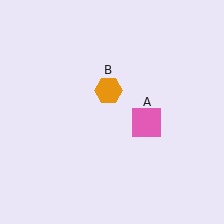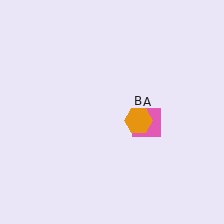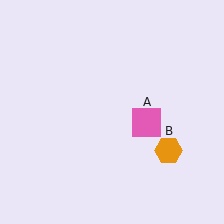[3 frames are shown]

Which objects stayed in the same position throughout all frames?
Pink square (object A) remained stationary.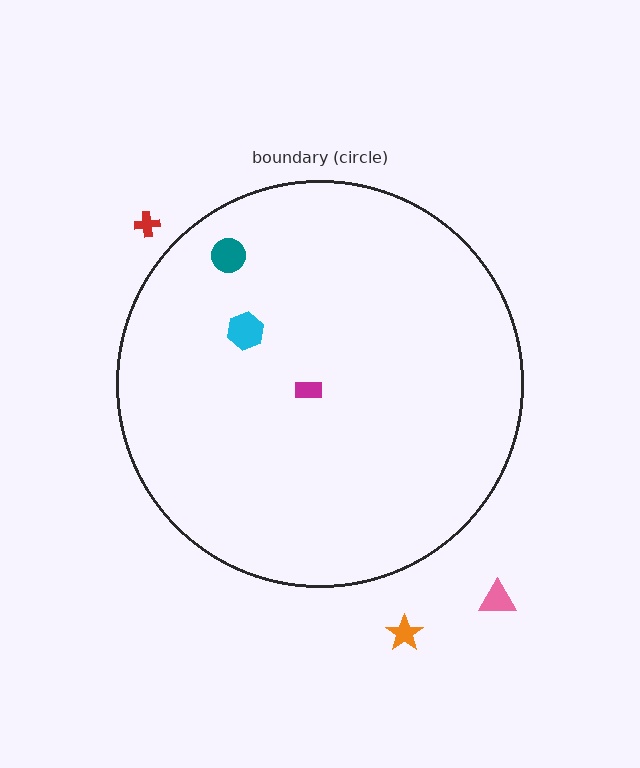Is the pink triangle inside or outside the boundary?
Outside.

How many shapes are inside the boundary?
3 inside, 3 outside.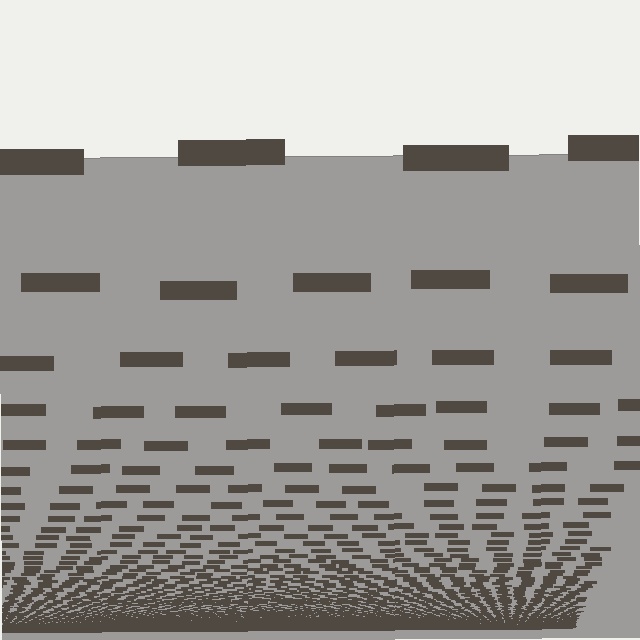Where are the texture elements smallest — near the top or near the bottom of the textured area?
Near the bottom.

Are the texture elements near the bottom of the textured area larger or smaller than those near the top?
Smaller. The gradient is inverted — elements near the bottom are smaller and denser.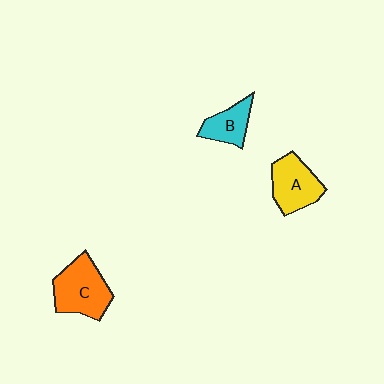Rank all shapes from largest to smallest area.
From largest to smallest: C (orange), A (yellow), B (cyan).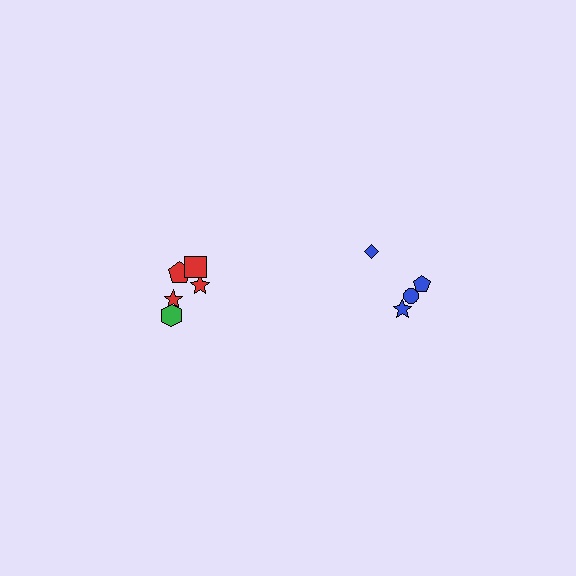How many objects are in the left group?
There are 6 objects.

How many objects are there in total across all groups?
There are 10 objects.